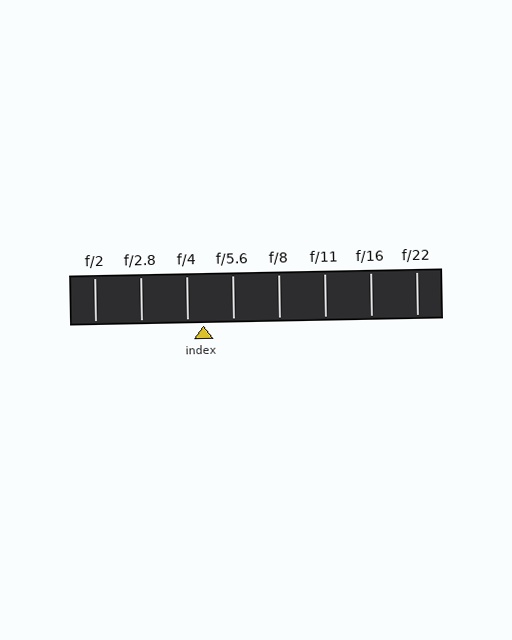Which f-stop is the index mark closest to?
The index mark is closest to f/4.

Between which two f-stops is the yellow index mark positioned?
The index mark is between f/4 and f/5.6.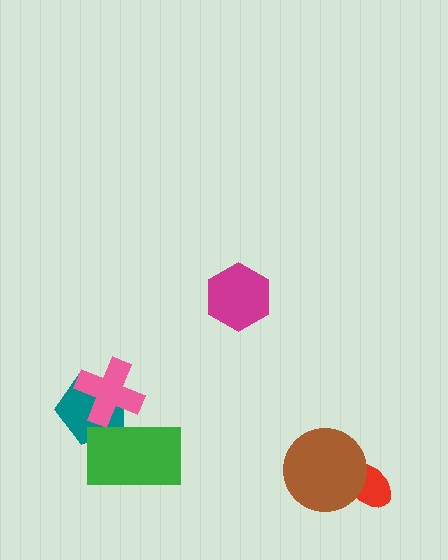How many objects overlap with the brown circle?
1 object overlaps with the brown circle.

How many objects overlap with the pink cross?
2 objects overlap with the pink cross.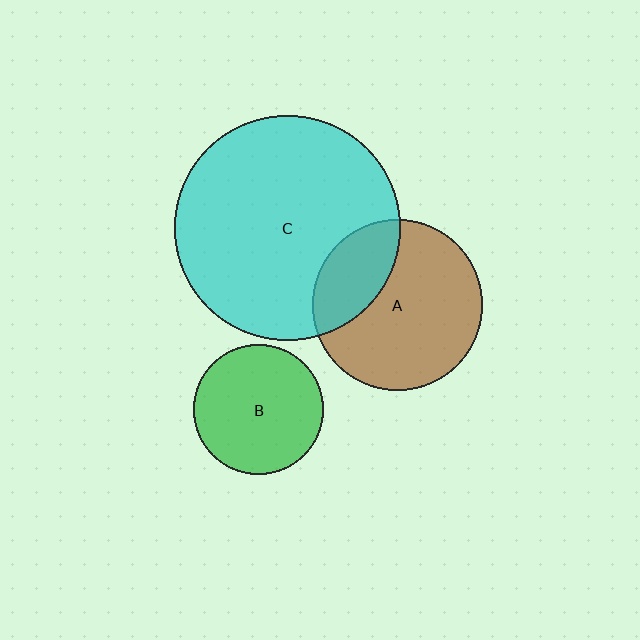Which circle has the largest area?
Circle C (cyan).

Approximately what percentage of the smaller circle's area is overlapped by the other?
Approximately 30%.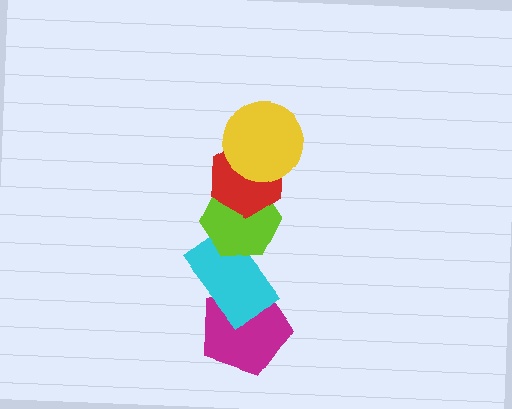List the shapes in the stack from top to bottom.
From top to bottom: the yellow circle, the red hexagon, the lime hexagon, the cyan rectangle, the magenta pentagon.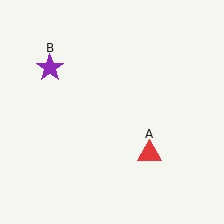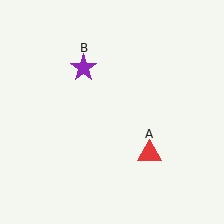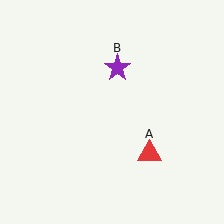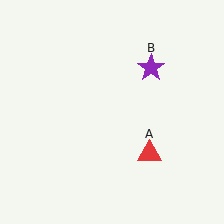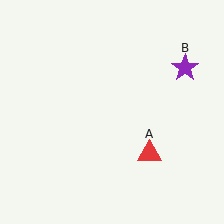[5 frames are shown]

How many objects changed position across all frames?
1 object changed position: purple star (object B).